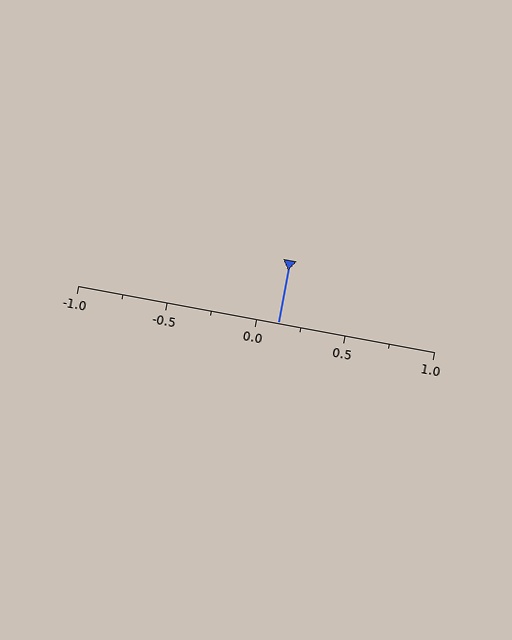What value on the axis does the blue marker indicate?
The marker indicates approximately 0.12.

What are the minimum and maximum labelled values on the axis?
The axis runs from -1.0 to 1.0.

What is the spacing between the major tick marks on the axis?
The major ticks are spaced 0.5 apart.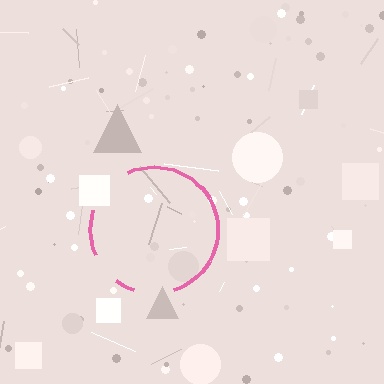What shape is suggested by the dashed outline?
The dashed outline suggests a circle.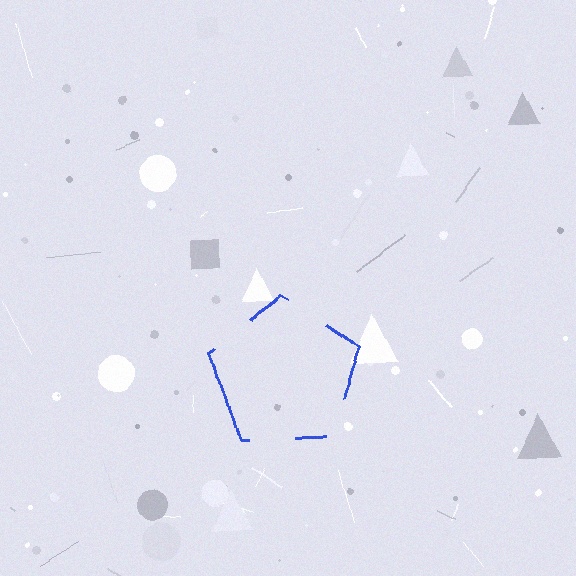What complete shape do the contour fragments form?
The contour fragments form a pentagon.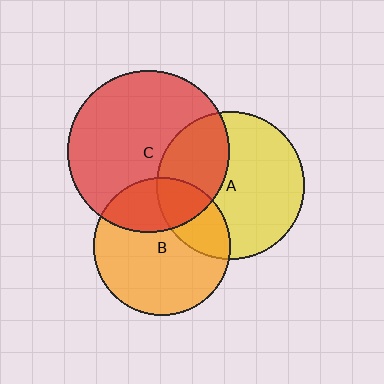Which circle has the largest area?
Circle C (red).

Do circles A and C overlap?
Yes.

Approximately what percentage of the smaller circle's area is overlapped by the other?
Approximately 35%.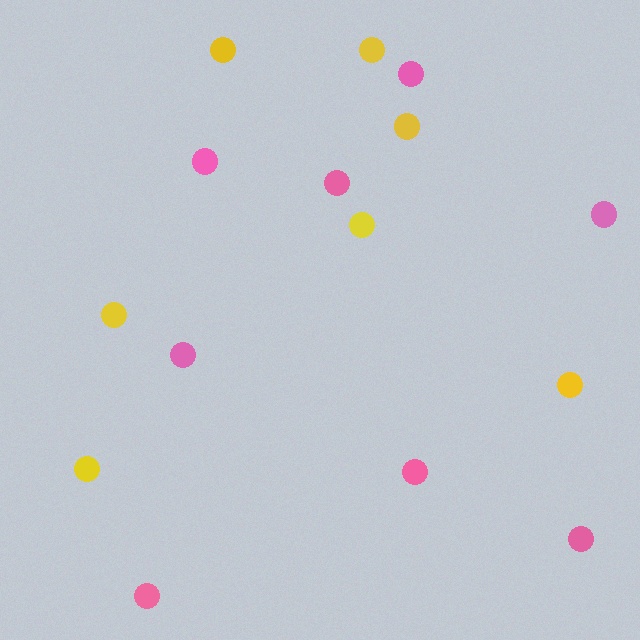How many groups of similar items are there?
There are 2 groups: one group of yellow circles (7) and one group of pink circles (8).